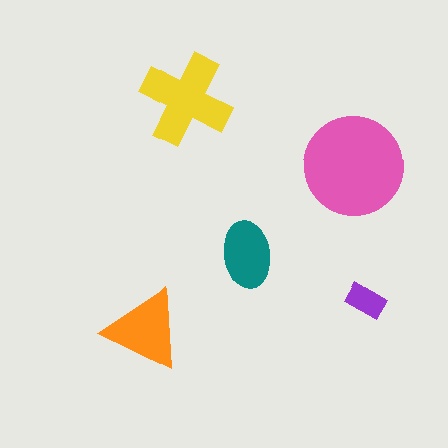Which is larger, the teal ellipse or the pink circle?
The pink circle.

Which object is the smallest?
The purple rectangle.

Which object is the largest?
The pink circle.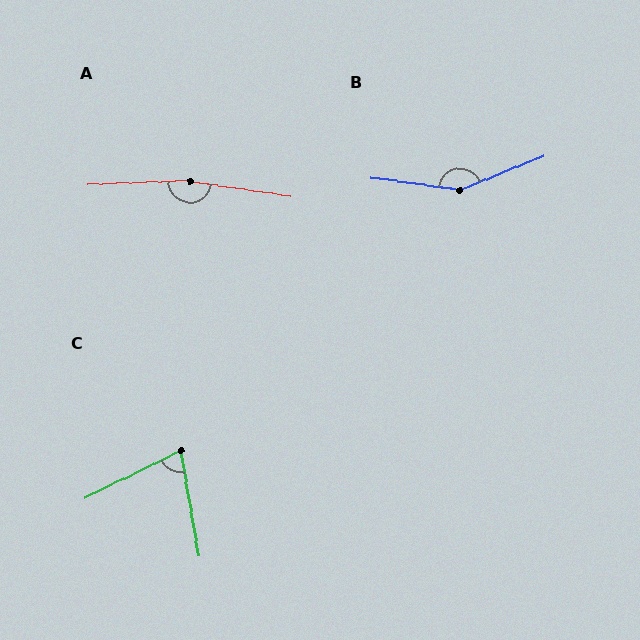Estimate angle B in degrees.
Approximately 150 degrees.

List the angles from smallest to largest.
C (73°), B (150°), A (169°).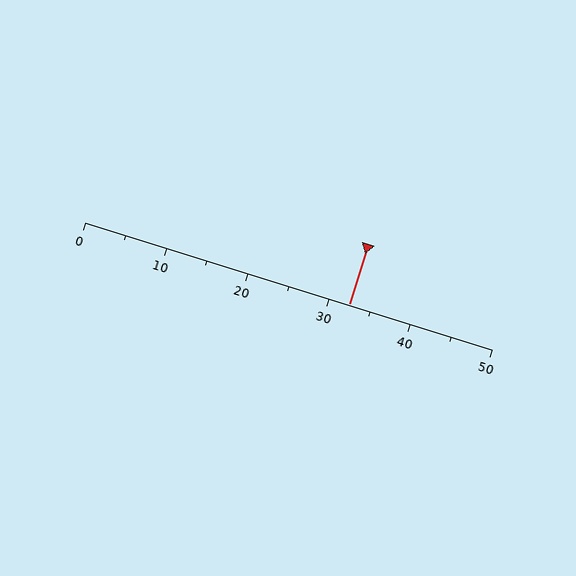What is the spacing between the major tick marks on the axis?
The major ticks are spaced 10 apart.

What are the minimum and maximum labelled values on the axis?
The axis runs from 0 to 50.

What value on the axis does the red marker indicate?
The marker indicates approximately 32.5.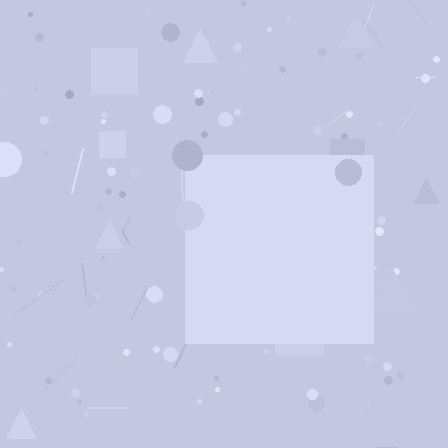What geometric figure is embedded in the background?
A square is embedded in the background.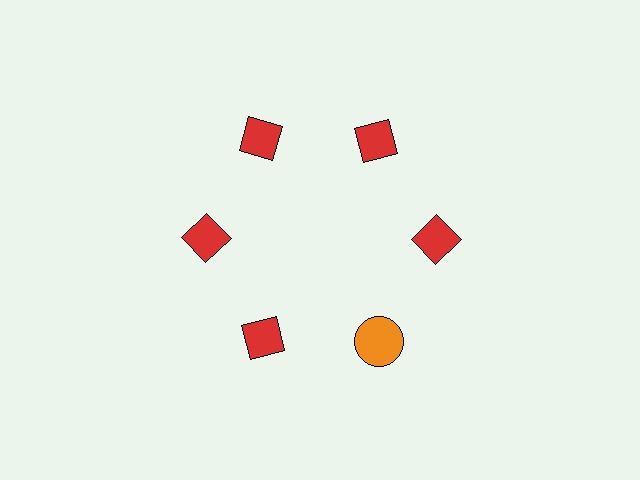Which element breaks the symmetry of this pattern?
The orange circle at roughly the 5 o'clock position breaks the symmetry. All other shapes are red diamonds.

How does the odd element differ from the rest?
It differs in both color (orange instead of red) and shape (circle instead of diamond).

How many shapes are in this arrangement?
There are 6 shapes arranged in a ring pattern.